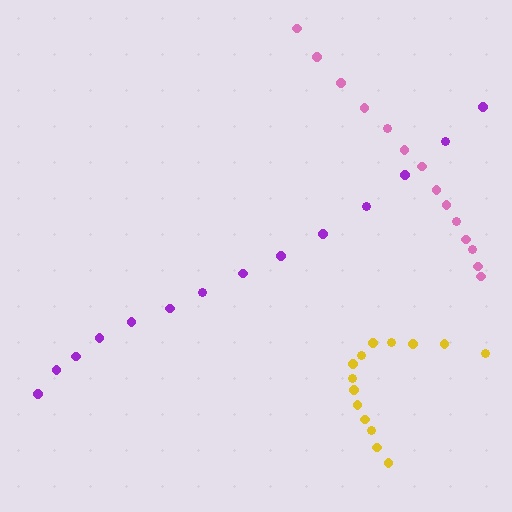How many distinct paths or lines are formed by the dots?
There are 3 distinct paths.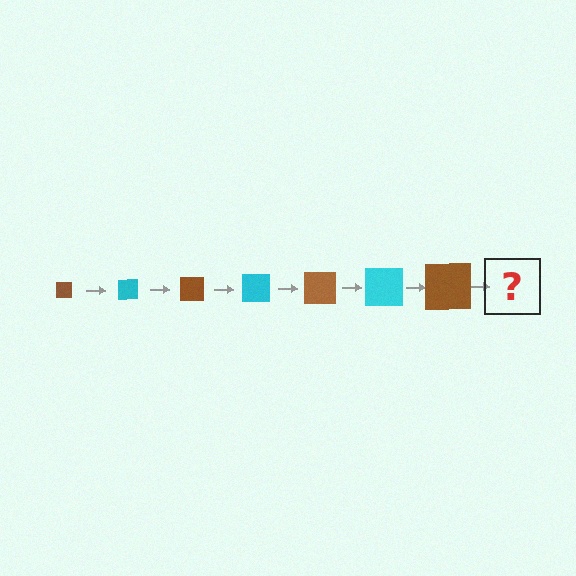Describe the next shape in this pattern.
It should be a cyan square, larger than the previous one.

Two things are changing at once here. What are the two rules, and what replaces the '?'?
The two rules are that the square grows larger each step and the color cycles through brown and cyan. The '?' should be a cyan square, larger than the previous one.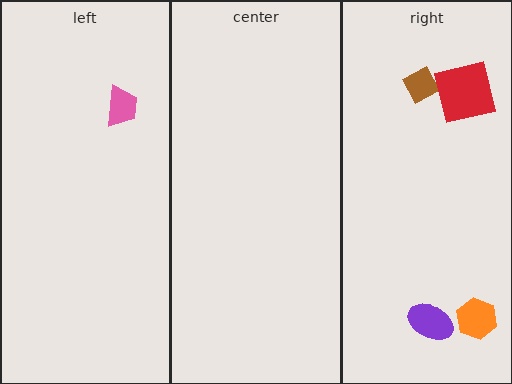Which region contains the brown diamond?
The right region.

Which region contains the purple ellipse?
The right region.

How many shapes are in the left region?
1.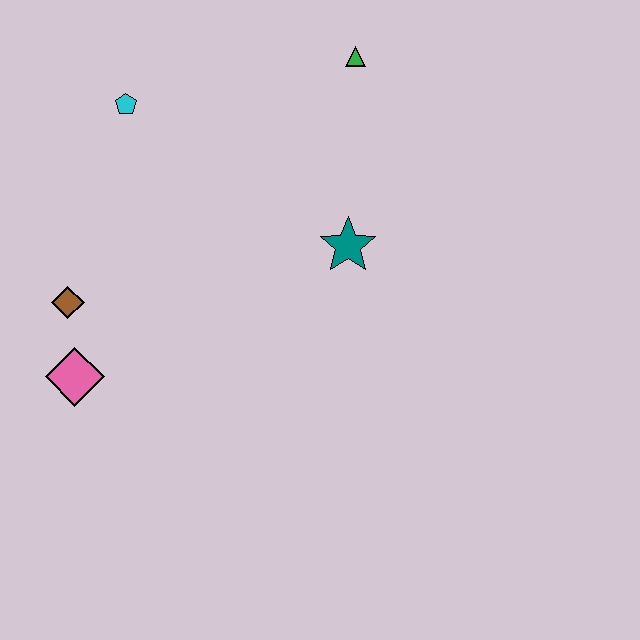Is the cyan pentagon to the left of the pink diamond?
No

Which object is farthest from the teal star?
The pink diamond is farthest from the teal star.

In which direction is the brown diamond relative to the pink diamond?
The brown diamond is above the pink diamond.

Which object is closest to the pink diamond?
The brown diamond is closest to the pink diamond.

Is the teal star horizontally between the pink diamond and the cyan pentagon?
No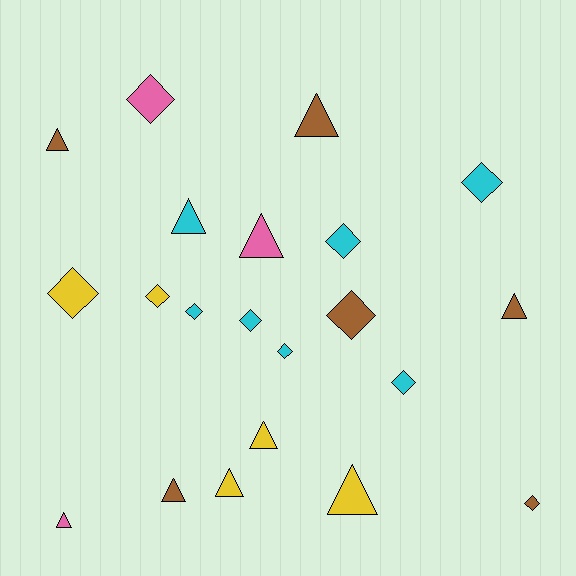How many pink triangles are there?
There are 2 pink triangles.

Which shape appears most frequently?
Diamond, with 11 objects.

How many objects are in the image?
There are 21 objects.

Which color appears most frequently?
Cyan, with 7 objects.